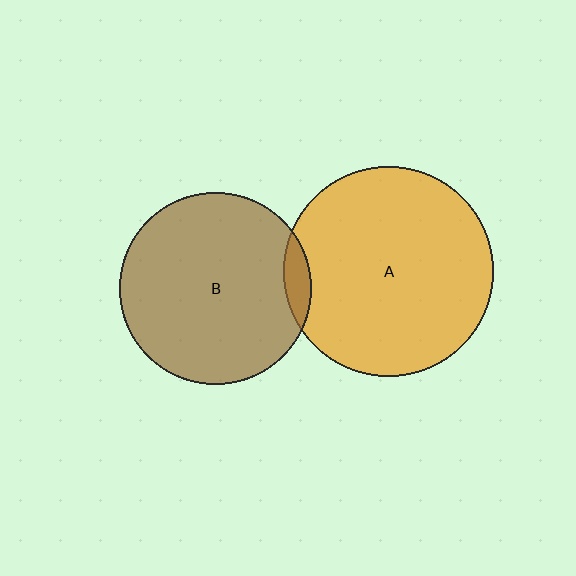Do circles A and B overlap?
Yes.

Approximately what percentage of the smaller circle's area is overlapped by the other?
Approximately 5%.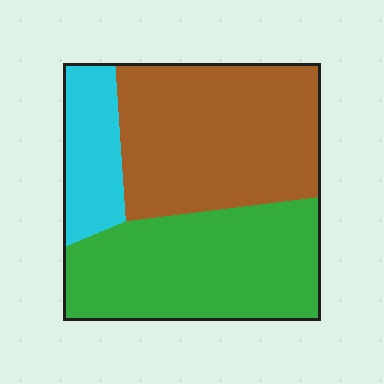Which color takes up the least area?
Cyan, at roughly 15%.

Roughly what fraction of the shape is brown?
Brown covers 44% of the shape.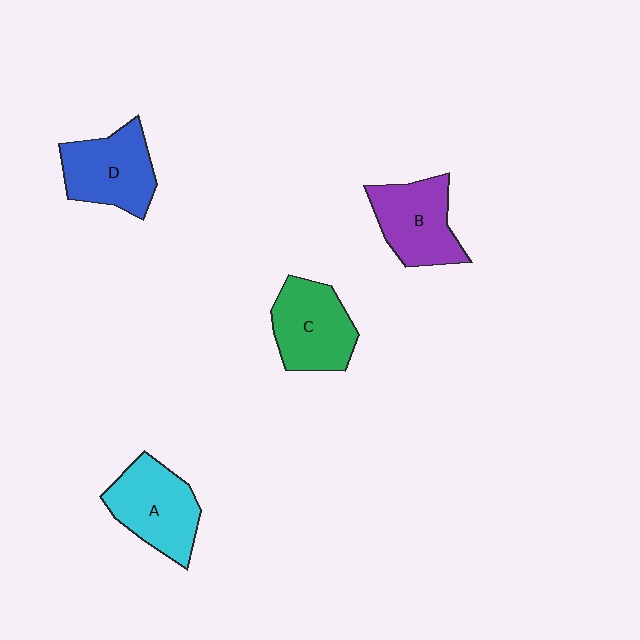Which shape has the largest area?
Shape A (cyan).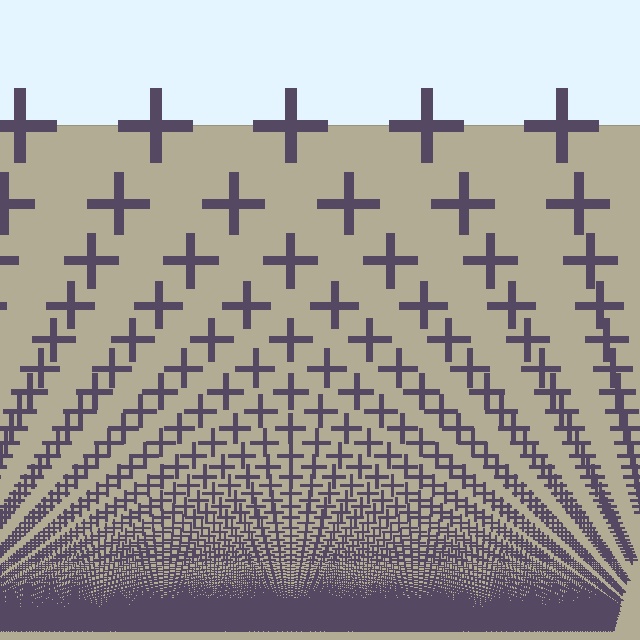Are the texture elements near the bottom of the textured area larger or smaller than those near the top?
Smaller. The gradient is inverted — elements near the bottom are smaller and denser.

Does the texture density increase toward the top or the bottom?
Density increases toward the bottom.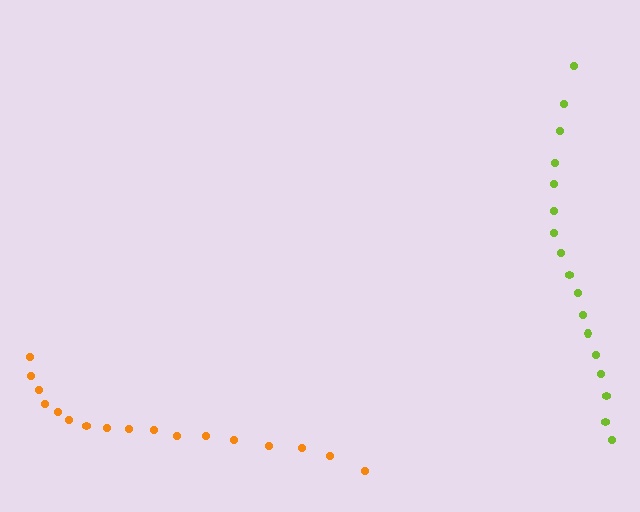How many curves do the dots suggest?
There are 2 distinct paths.